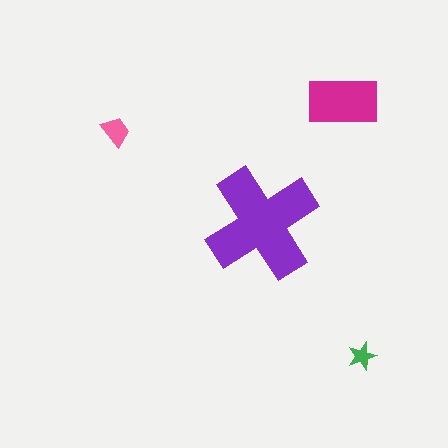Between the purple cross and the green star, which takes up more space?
The purple cross.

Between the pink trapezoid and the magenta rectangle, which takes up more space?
The magenta rectangle.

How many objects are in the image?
There are 4 objects in the image.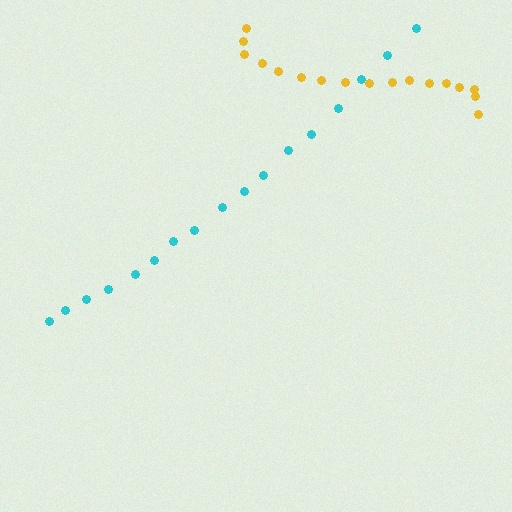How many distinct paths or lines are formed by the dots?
There are 2 distinct paths.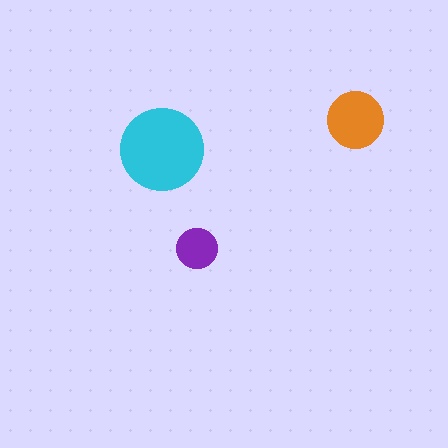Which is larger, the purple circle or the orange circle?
The orange one.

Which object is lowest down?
The purple circle is bottommost.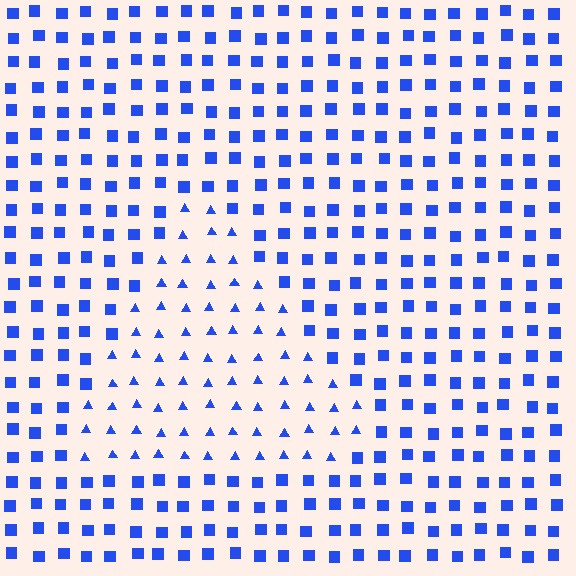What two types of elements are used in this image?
The image uses triangles inside the triangle region and squares outside it.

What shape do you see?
I see a triangle.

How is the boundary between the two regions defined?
The boundary is defined by a change in element shape: triangles inside vs. squares outside. All elements share the same color and spacing.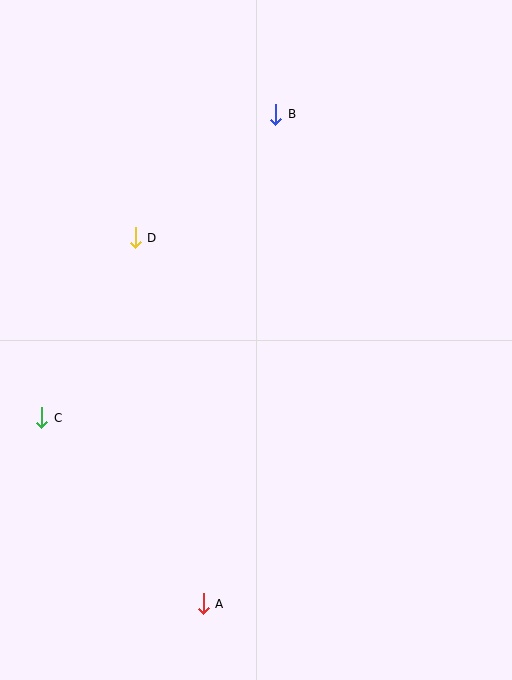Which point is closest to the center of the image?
Point D at (135, 238) is closest to the center.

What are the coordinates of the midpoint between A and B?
The midpoint between A and B is at (240, 359).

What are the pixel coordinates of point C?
Point C is at (42, 418).